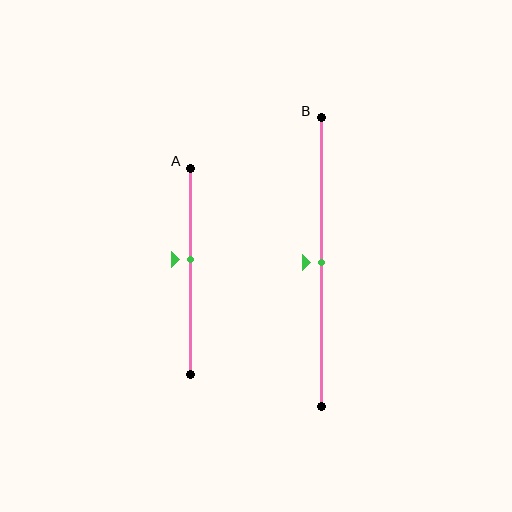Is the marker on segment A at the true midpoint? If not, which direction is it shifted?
No, the marker on segment A is shifted upward by about 6% of the segment length.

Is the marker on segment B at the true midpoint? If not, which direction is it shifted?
Yes, the marker on segment B is at the true midpoint.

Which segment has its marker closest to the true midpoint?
Segment B has its marker closest to the true midpoint.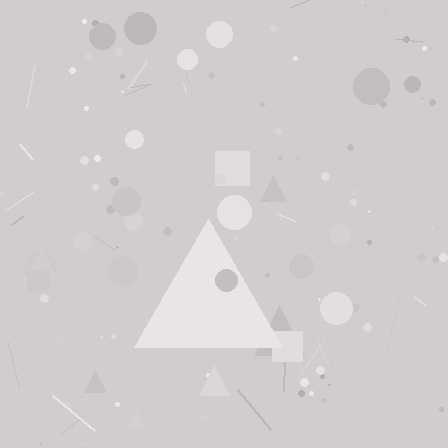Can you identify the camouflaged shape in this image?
The camouflaged shape is a triangle.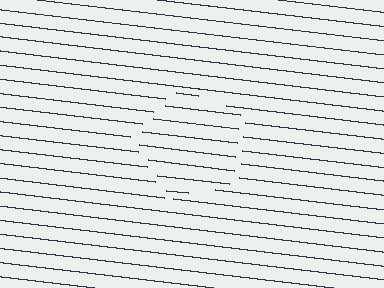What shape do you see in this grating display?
An illusory pentagon. The interior of the shape contains the same grating, shifted by half a period — the contour is defined by the phase discontinuity where line-ends from the inner and outer gratings abut.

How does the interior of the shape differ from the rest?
The interior of the shape contains the same grating, shifted by half a period — the contour is defined by the phase discontinuity where line-ends from the inner and outer gratings abut.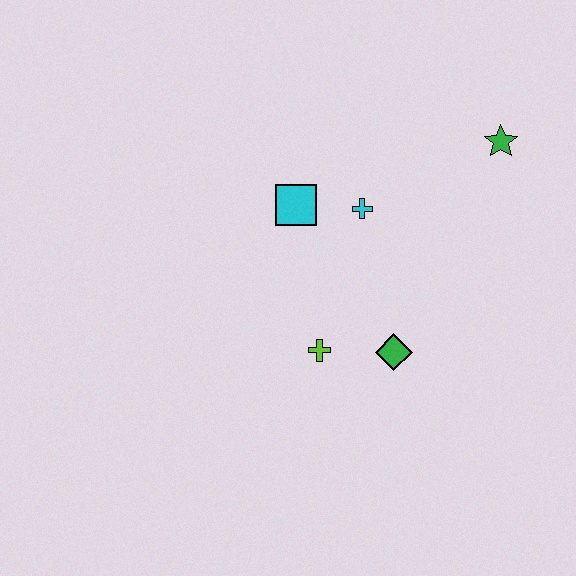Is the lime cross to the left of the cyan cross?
Yes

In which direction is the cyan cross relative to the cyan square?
The cyan cross is to the right of the cyan square.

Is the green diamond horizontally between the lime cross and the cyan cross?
No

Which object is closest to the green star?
The cyan cross is closest to the green star.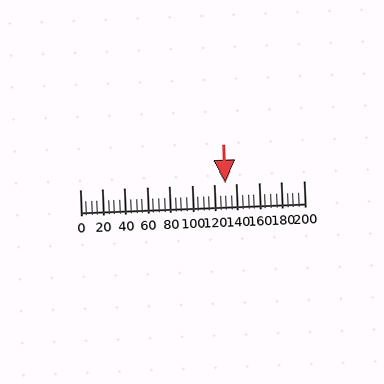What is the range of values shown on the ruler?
The ruler shows values from 0 to 200.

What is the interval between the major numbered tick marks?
The major tick marks are spaced 20 units apart.